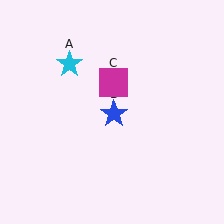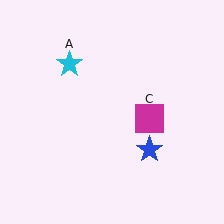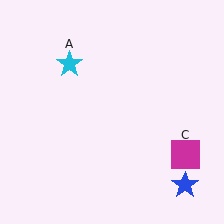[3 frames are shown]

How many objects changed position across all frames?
2 objects changed position: blue star (object B), magenta square (object C).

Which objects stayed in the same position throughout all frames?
Cyan star (object A) remained stationary.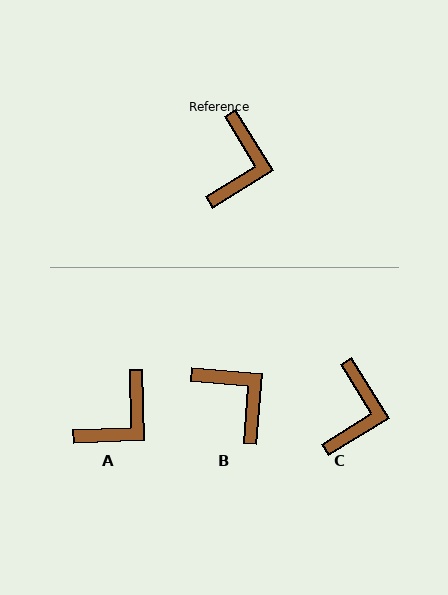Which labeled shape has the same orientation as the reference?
C.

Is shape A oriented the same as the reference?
No, it is off by about 30 degrees.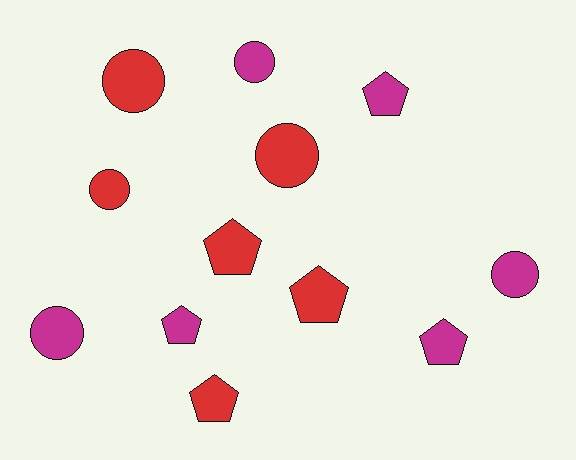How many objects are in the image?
There are 12 objects.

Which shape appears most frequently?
Pentagon, with 6 objects.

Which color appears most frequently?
Red, with 6 objects.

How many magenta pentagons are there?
There are 3 magenta pentagons.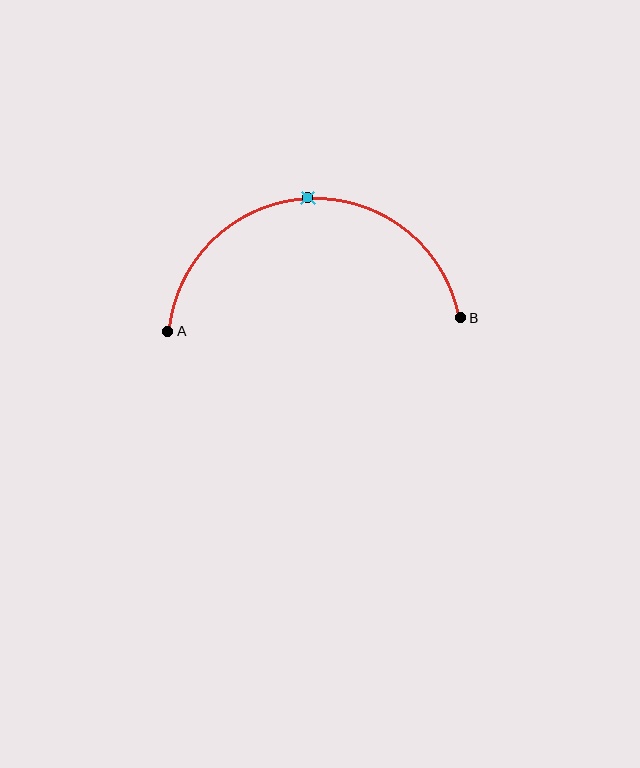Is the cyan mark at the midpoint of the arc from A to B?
Yes. The cyan mark lies on the arc at equal arc-length from both A and B — it is the arc midpoint.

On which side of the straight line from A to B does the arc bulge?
The arc bulges above the straight line connecting A and B.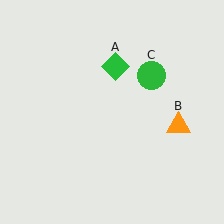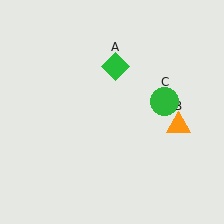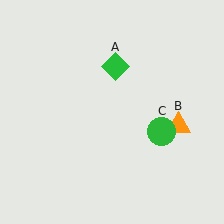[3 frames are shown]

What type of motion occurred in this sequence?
The green circle (object C) rotated clockwise around the center of the scene.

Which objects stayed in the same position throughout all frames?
Green diamond (object A) and orange triangle (object B) remained stationary.